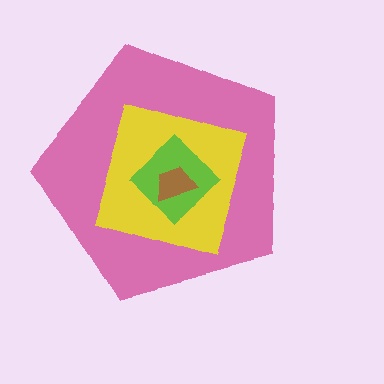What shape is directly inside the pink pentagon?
The yellow diamond.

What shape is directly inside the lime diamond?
The brown trapezoid.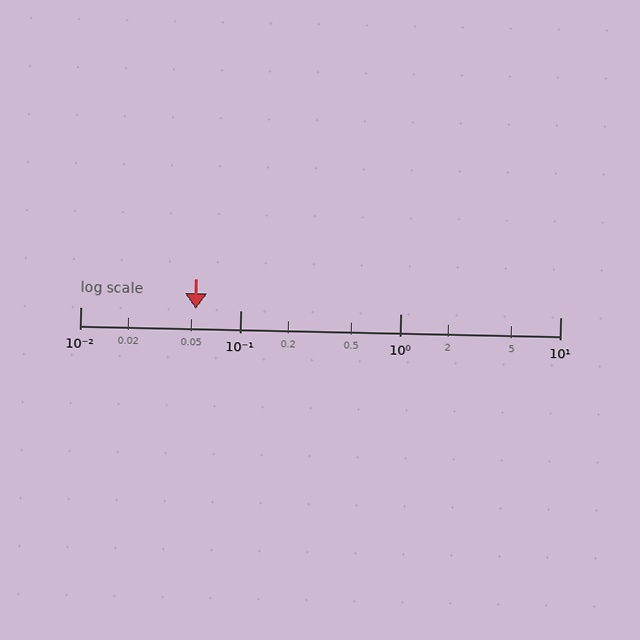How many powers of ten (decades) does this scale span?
The scale spans 3 decades, from 0.01 to 10.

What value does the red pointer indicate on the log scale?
The pointer indicates approximately 0.053.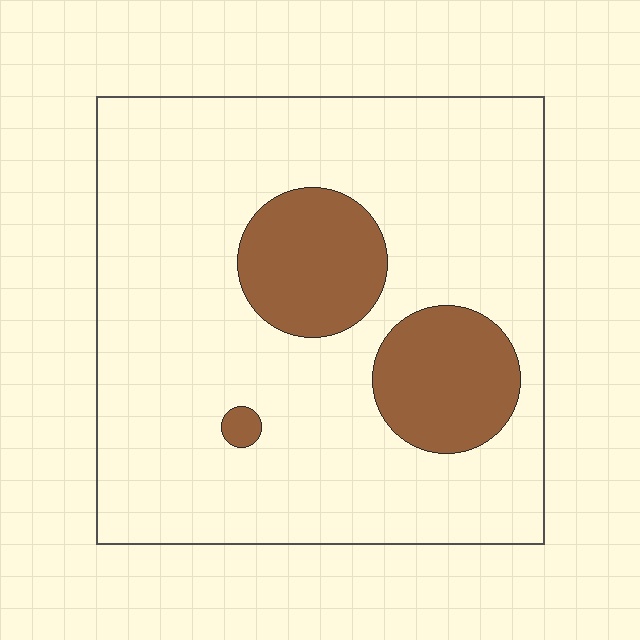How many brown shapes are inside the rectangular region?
3.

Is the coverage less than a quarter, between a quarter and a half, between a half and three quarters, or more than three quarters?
Less than a quarter.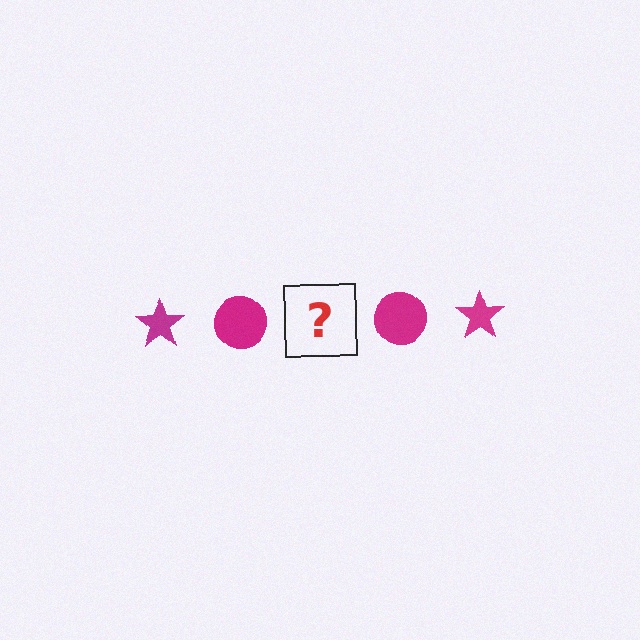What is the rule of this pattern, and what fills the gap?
The rule is that the pattern cycles through star, circle shapes in magenta. The gap should be filled with a magenta star.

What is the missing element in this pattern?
The missing element is a magenta star.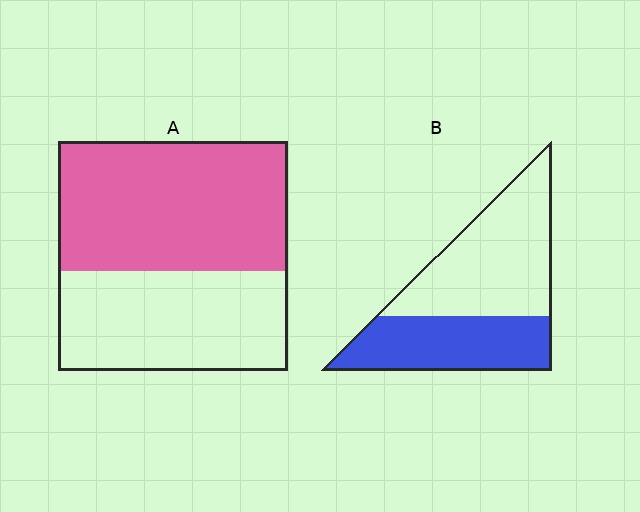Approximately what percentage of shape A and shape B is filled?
A is approximately 55% and B is approximately 40%.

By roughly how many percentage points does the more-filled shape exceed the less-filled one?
By roughly 15 percentage points (A over B).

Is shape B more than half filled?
No.